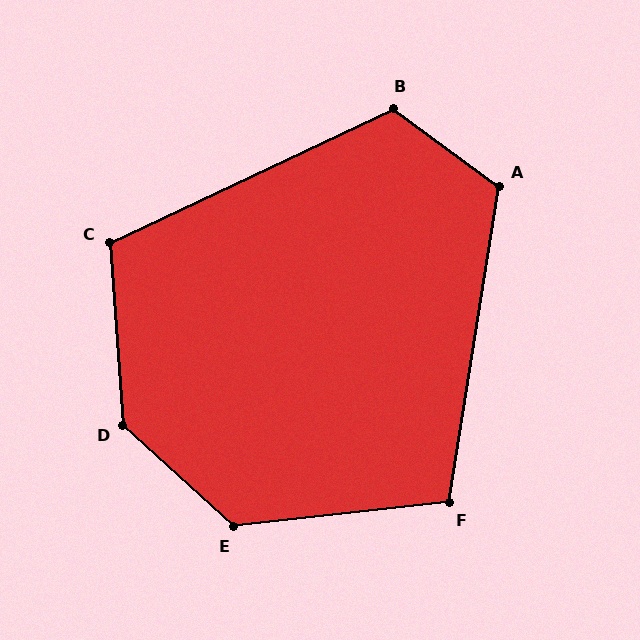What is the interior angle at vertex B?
Approximately 119 degrees (obtuse).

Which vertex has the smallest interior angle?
F, at approximately 105 degrees.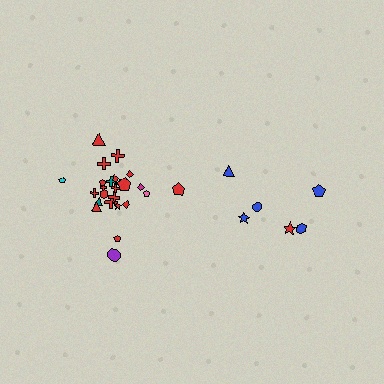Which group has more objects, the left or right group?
The left group.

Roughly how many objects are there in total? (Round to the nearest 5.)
Roughly 30 objects in total.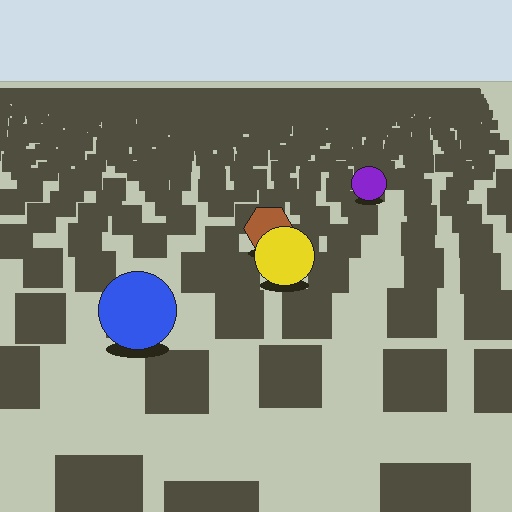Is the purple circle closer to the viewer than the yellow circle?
No. The yellow circle is closer — you can tell from the texture gradient: the ground texture is coarser near it.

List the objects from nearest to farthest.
From nearest to farthest: the blue circle, the yellow circle, the brown hexagon, the purple circle.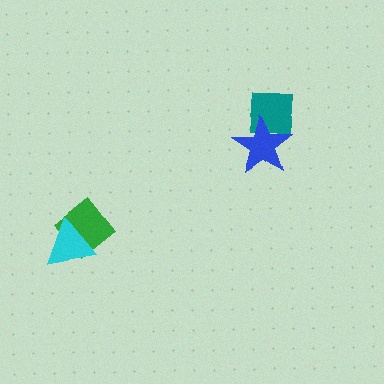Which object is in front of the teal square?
The blue star is in front of the teal square.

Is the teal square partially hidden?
Yes, it is partially covered by another shape.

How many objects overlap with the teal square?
1 object overlaps with the teal square.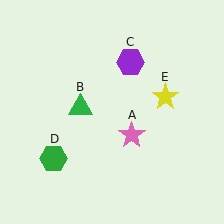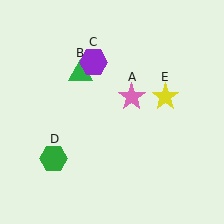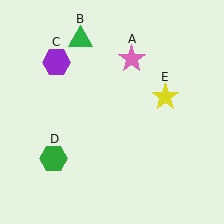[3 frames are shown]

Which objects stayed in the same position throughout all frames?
Green hexagon (object D) and yellow star (object E) remained stationary.